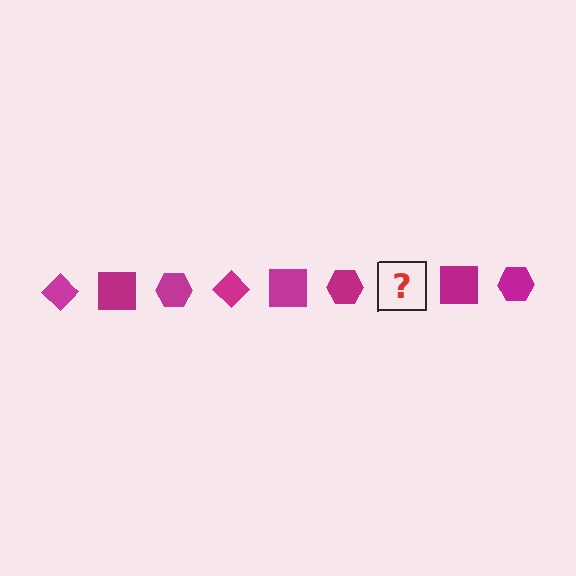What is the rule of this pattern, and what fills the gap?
The rule is that the pattern cycles through diamond, square, hexagon shapes in magenta. The gap should be filled with a magenta diamond.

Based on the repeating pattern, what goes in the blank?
The blank should be a magenta diamond.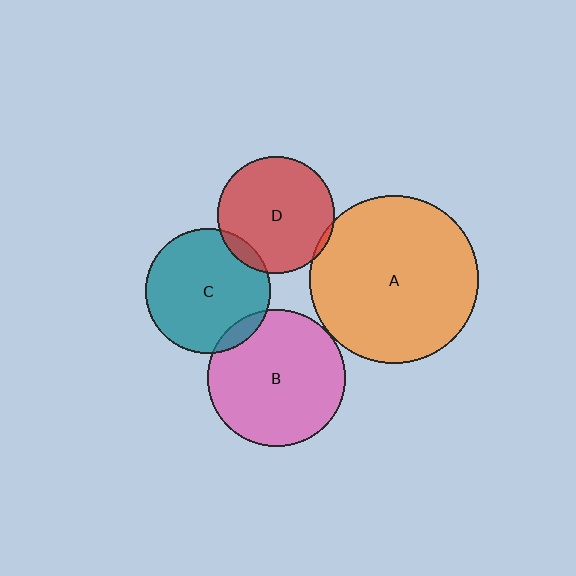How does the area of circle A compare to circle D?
Approximately 2.1 times.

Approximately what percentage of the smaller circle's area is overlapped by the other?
Approximately 10%.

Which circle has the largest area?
Circle A (orange).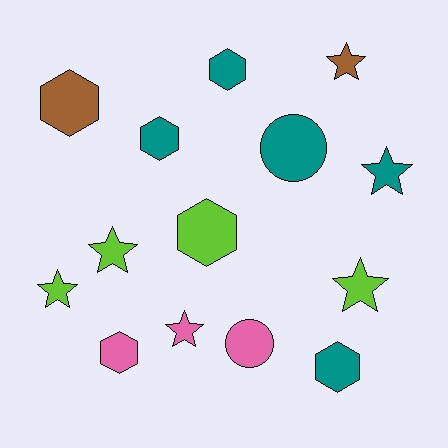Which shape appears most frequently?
Star, with 6 objects.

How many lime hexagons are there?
There is 1 lime hexagon.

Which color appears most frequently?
Teal, with 5 objects.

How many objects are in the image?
There are 14 objects.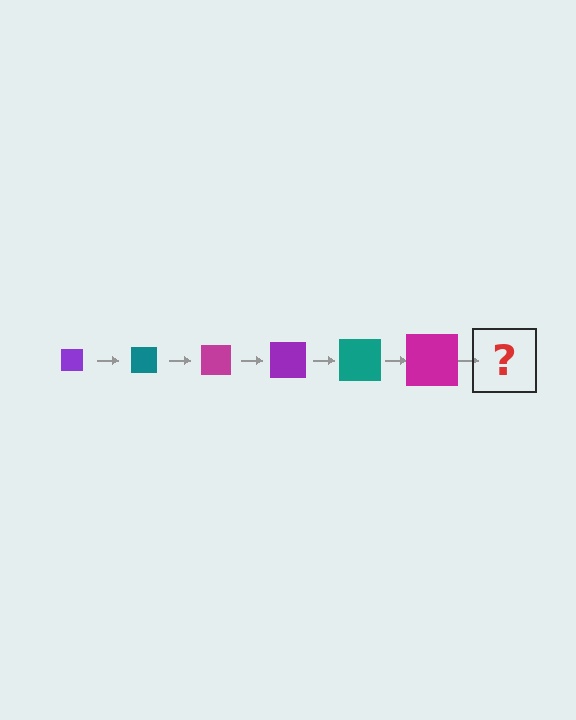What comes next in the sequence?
The next element should be a purple square, larger than the previous one.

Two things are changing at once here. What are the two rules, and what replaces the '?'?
The two rules are that the square grows larger each step and the color cycles through purple, teal, and magenta. The '?' should be a purple square, larger than the previous one.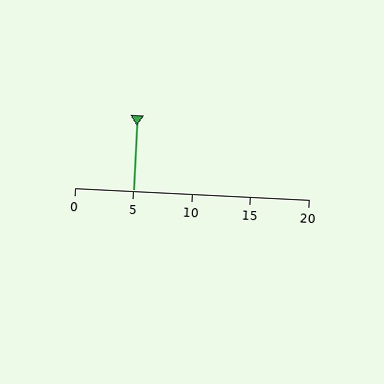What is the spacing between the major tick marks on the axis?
The major ticks are spaced 5 apart.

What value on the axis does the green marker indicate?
The marker indicates approximately 5.